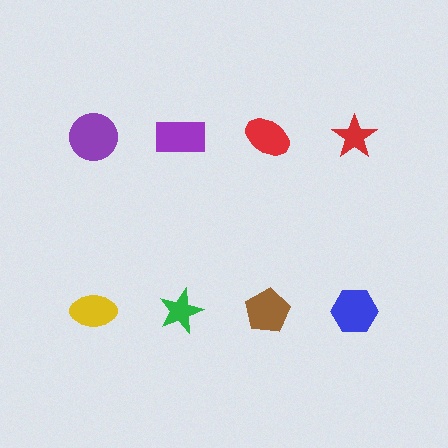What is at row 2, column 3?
A brown pentagon.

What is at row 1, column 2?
A purple rectangle.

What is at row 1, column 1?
A purple circle.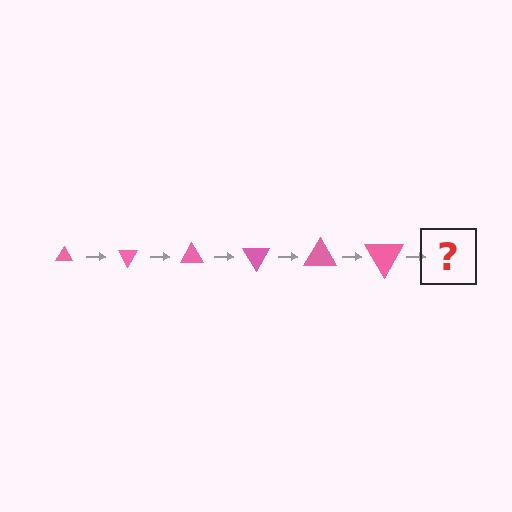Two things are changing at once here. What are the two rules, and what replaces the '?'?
The two rules are that the triangle grows larger each step and it rotates 60 degrees each step. The '?' should be a triangle, larger than the previous one and rotated 360 degrees from the start.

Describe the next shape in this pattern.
It should be a triangle, larger than the previous one and rotated 360 degrees from the start.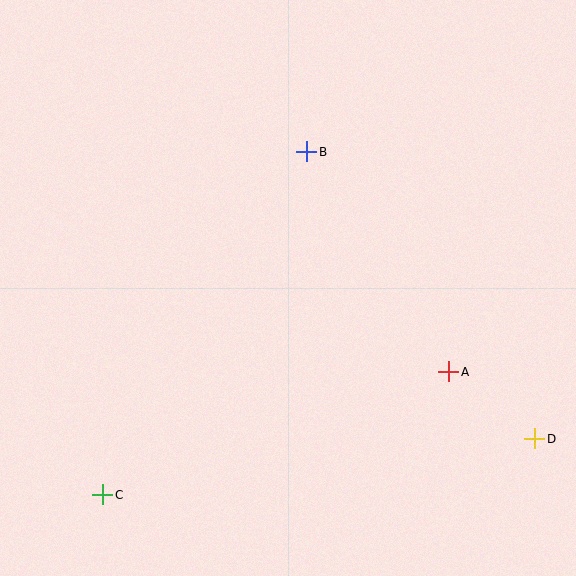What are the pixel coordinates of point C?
Point C is at (103, 495).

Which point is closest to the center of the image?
Point B at (307, 152) is closest to the center.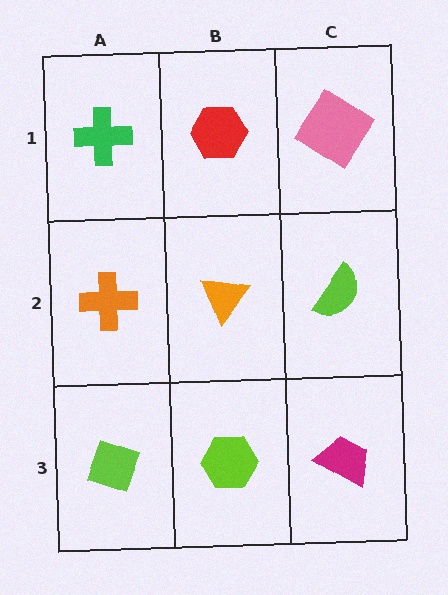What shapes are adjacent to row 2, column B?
A red hexagon (row 1, column B), a lime hexagon (row 3, column B), an orange cross (row 2, column A), a lime semicircle (row 2, column C).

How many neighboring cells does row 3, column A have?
2.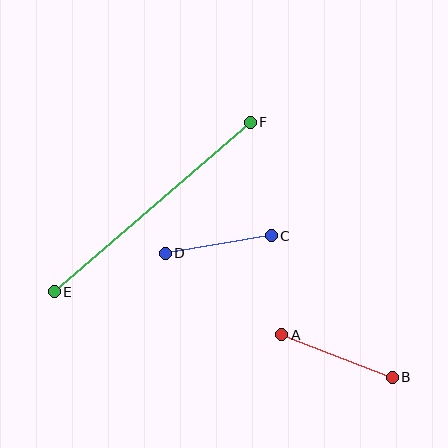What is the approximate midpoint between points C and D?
The midpoint is at approximately (218, 244) pixels.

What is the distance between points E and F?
The distance is approximately 259 pixels.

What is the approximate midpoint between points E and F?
The midpoint is at approximately (152, 207) pixels.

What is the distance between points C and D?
The distance is approximately 107 pixels.